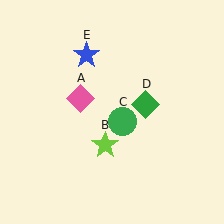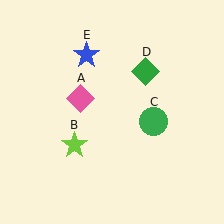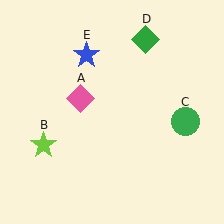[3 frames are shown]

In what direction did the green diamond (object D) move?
The green diamond (object D) moved up.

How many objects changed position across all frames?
3 objects changed position: lime star (object B), green circle (object C), green diamond (object D).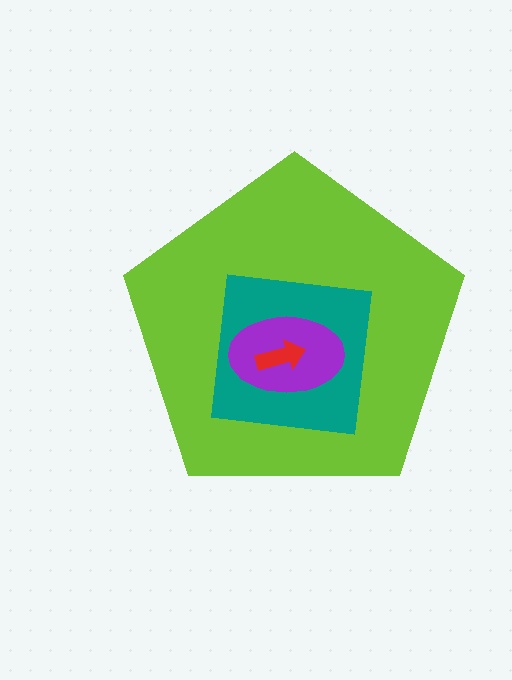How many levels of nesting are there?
4.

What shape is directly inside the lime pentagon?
The teal square.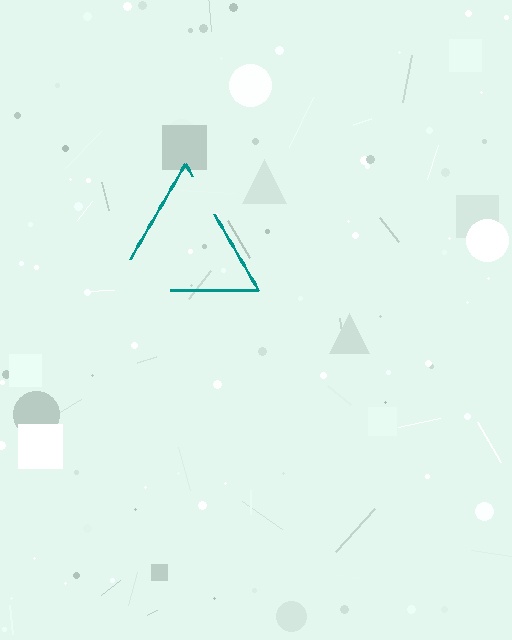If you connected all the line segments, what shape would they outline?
They would outline a triangle.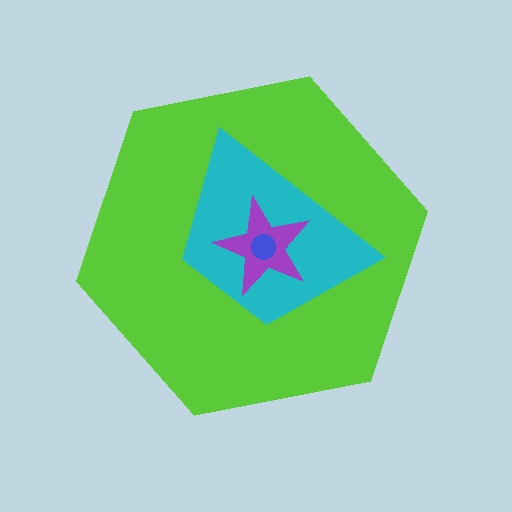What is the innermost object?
The blue circle.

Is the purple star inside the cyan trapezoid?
Yes.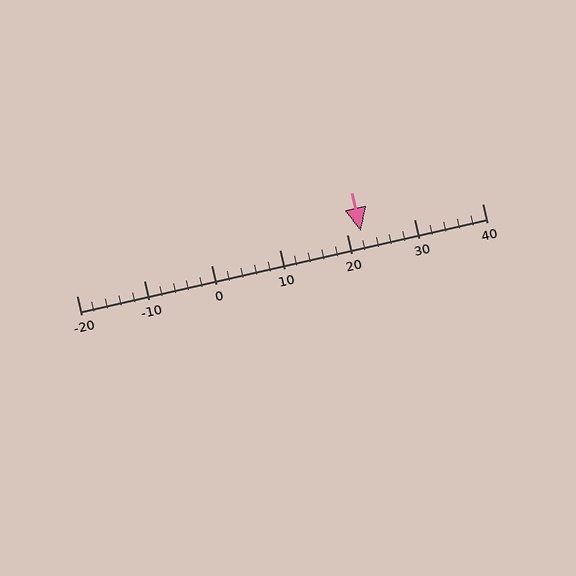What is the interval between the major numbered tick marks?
The major tick marks are spaced 10 units apart.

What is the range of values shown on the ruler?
The ruler shows values from -20 to 40.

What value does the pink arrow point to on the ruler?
The pink arrow points to approximately 22.